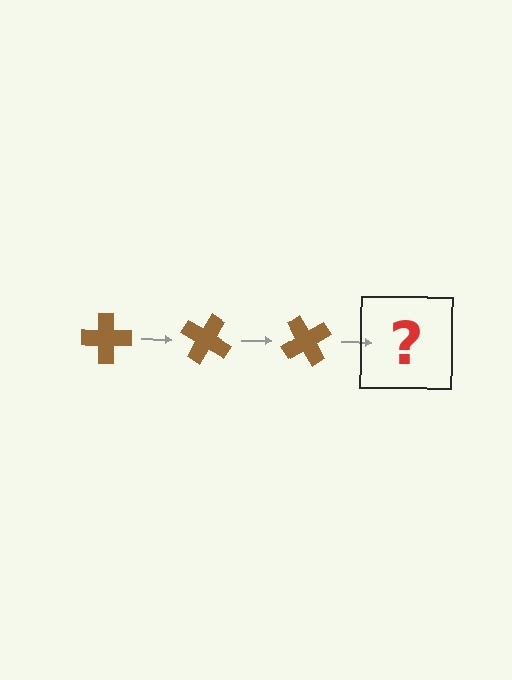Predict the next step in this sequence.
The next step is a brown cross rotated 90 degrees.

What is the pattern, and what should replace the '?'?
The pattern is that the cross rotates 30 degrees each step. The '?' should be a brown cross rotated 90 degrees.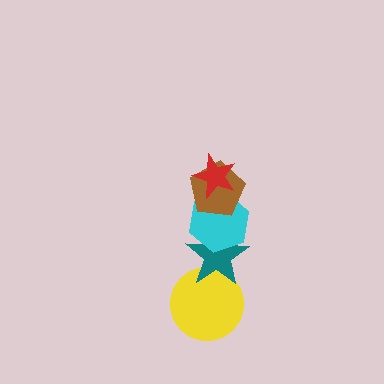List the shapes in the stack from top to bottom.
From top to bottom: the red star, the brown pentagon, the cyan hexagon, the teal star, the yellow circle.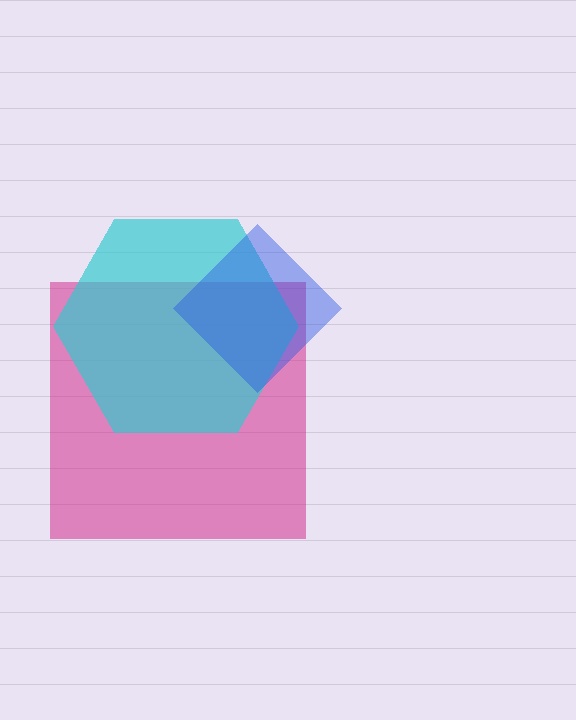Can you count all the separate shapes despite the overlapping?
Yes, there are 3 separate shapes.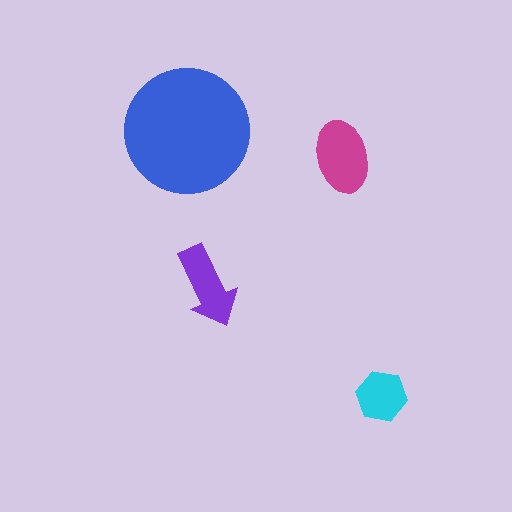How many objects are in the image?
There are 4 objects in the image.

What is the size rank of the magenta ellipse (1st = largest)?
2nd.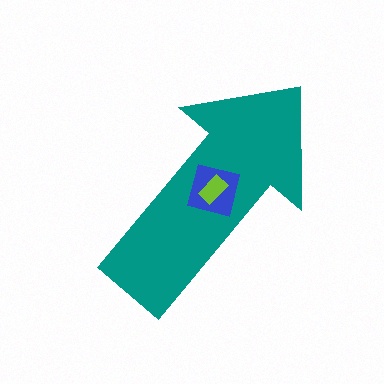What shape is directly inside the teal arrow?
The blue square.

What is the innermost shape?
The lime rectangle.